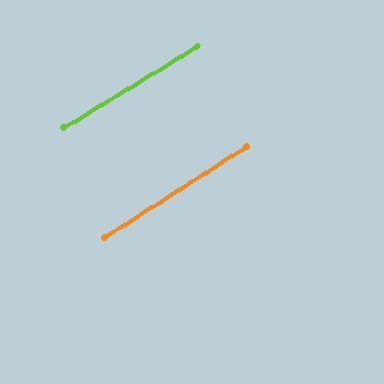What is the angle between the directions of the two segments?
Approximately 1 degree.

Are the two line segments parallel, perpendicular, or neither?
Parallel — their directions differ by only 1.2°.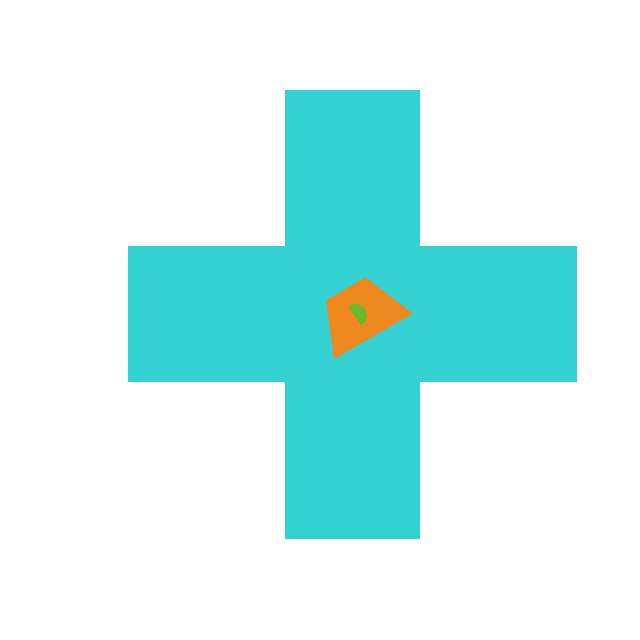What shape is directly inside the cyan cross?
The orange trapezoid.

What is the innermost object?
The lime semicircle.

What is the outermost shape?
The cyan cross.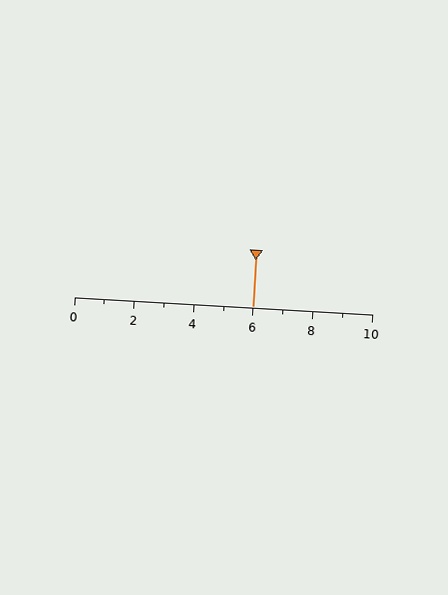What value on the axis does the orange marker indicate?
The marker indicates approximately 6.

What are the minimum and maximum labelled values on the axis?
The axis runs from 0 to 10.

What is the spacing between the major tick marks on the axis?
The major ticks are spaced 2 apart.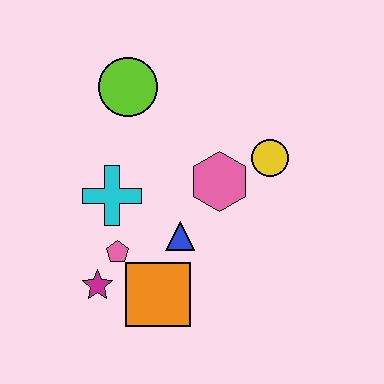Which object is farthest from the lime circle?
The orange square is farthest from the lime circle.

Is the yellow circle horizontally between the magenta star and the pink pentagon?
No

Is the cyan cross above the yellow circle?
No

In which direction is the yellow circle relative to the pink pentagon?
The yellow circle is to the right of the pink pentagon.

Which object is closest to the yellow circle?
The pink hexagon is closest to the yellow circle.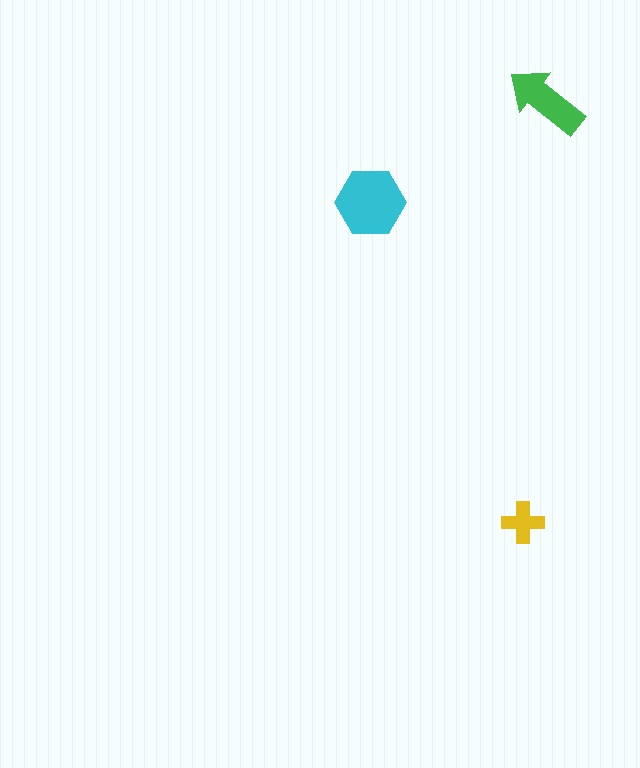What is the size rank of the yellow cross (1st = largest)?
3rd.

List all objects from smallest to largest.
The yellow cross, the green arrow, the cyan hexagon.